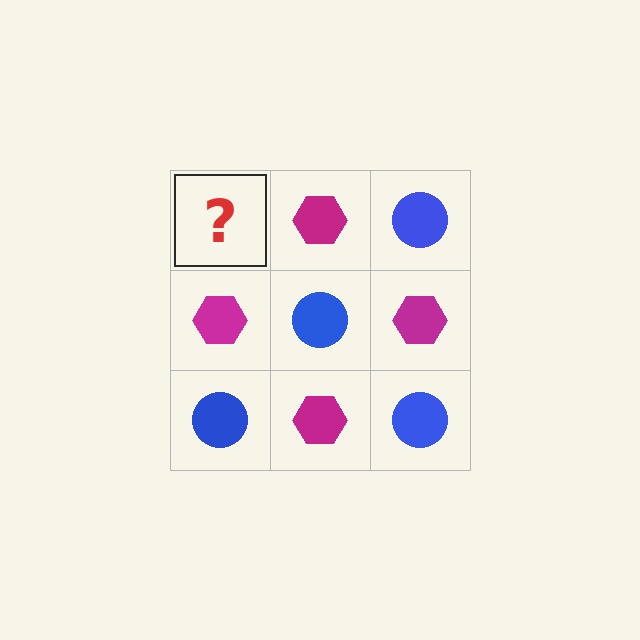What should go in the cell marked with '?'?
The missing cell should contain a blue circle.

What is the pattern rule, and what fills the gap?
The rule is that it alternates blue circle and magenta hexagon in a checkerboard pattern. The gap should be filled with a blue circle.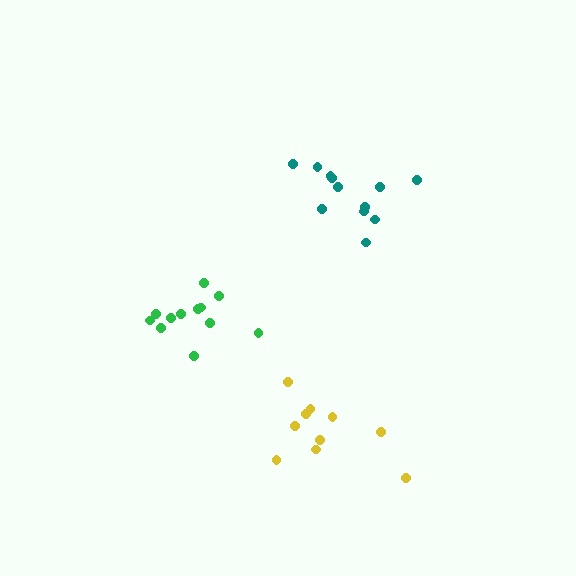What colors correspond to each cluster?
The clusters are colored: teal, yellow, green.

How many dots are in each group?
Group 1: 12 dots, Group 2: 10 dots, Group 3: 12 dots (34 total).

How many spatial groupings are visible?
There are 3 spatial groupings.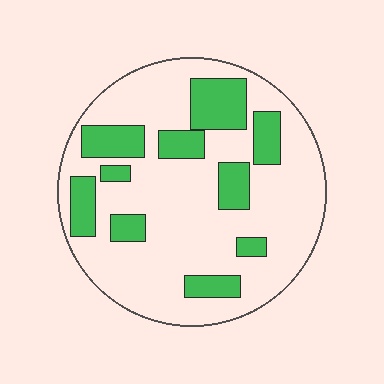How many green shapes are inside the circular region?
10.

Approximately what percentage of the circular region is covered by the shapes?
Approximately 25%.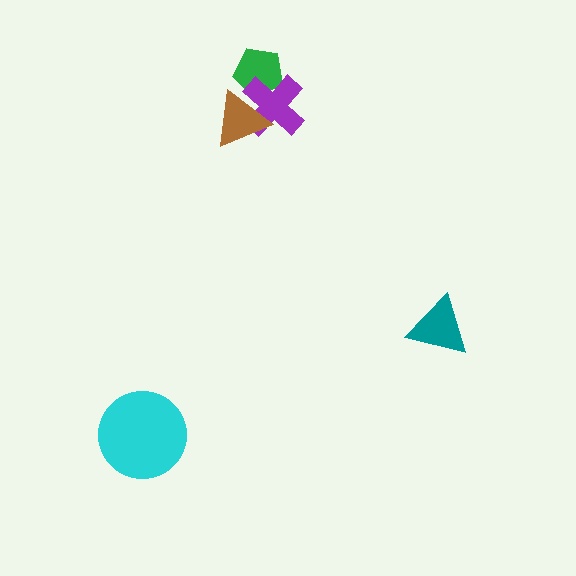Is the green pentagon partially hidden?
Yes, it is partially covered by another shape.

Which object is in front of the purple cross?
The brown triangle is in front of the purple cross.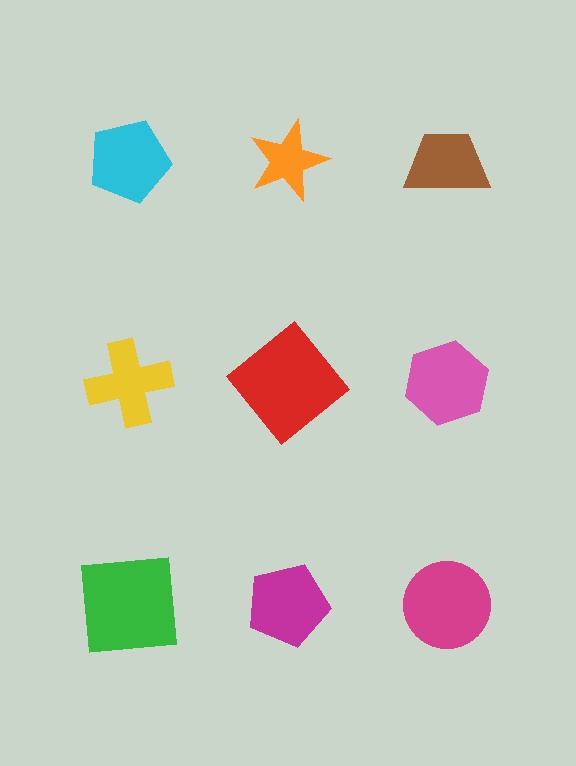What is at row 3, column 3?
A magenta circle.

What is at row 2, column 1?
A yellow cross.